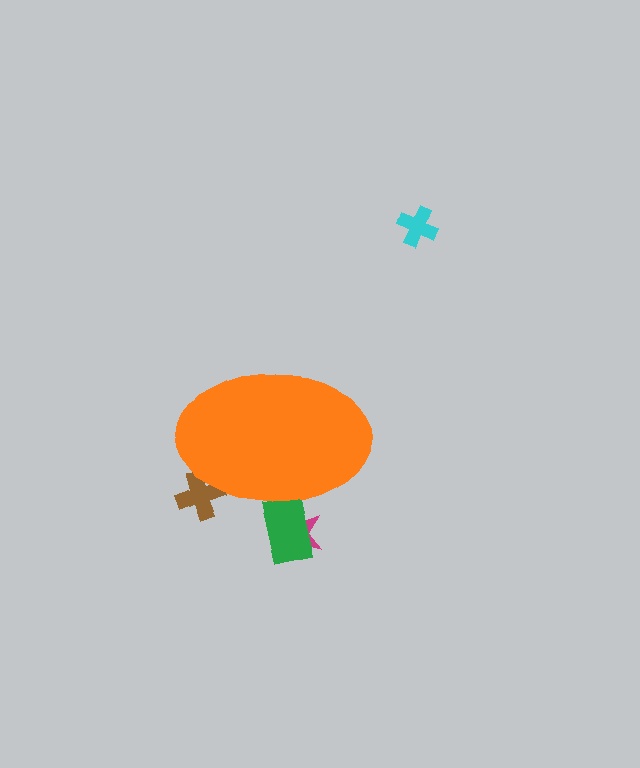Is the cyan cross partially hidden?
No, the cyan cross is fully visible.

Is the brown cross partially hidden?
Yes, the brown cross is partially hidden behind the orange ellipse.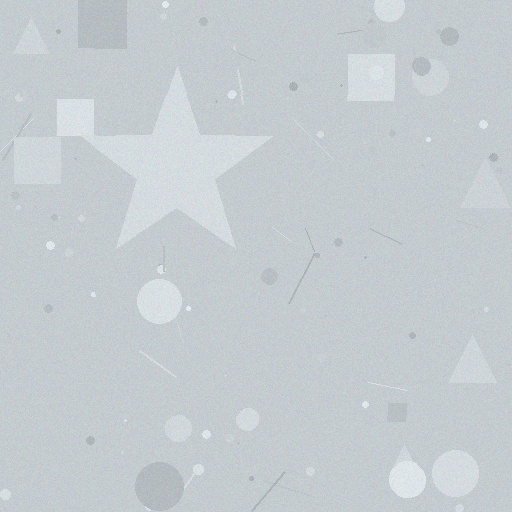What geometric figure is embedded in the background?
A star is embedded in the background.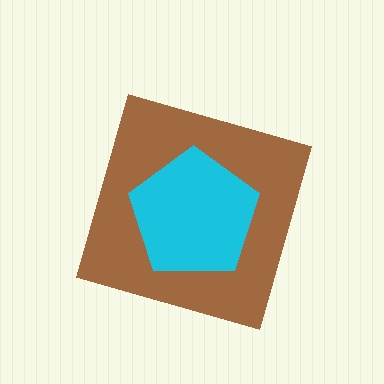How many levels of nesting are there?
2.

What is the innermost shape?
The cyan pentagon.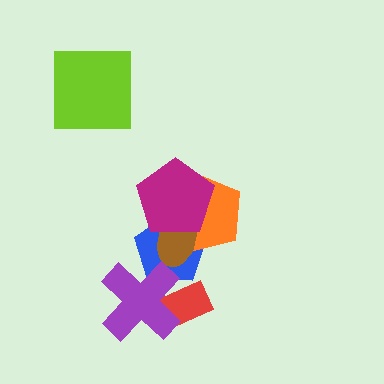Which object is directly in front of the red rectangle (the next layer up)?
The blue pentagon is directly in front of the red rectangle.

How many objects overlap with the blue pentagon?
5 objects overlap with the blue pentagon.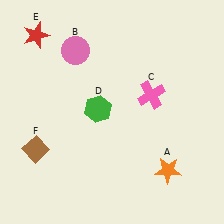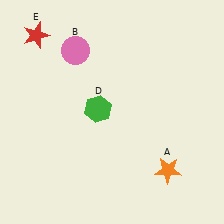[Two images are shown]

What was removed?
The brown diamond (F), the pink cross (C) were removed in Image 2.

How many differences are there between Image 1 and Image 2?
There are 2 differences between the two images.